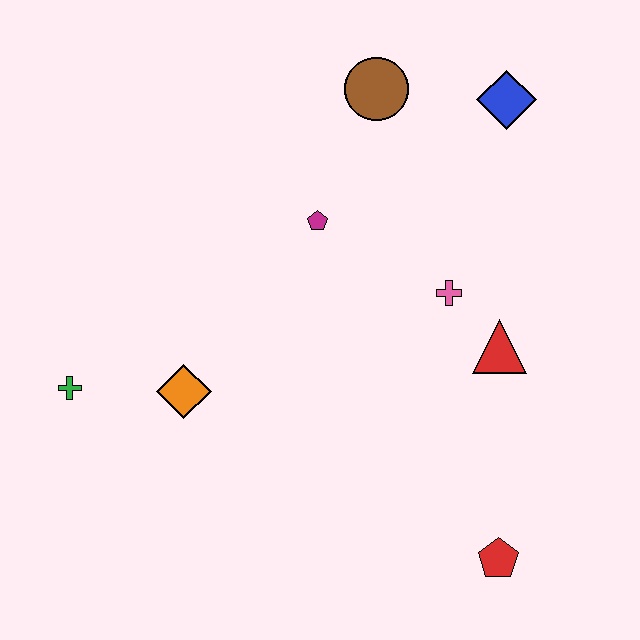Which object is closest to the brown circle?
The blue diamond is closest to the brown circle.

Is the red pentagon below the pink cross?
Yes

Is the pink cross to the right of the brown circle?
Yes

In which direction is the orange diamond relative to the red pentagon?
The orange diamond is to the left of the red pentagon.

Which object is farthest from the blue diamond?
The green cross is farthest from the blue diamond.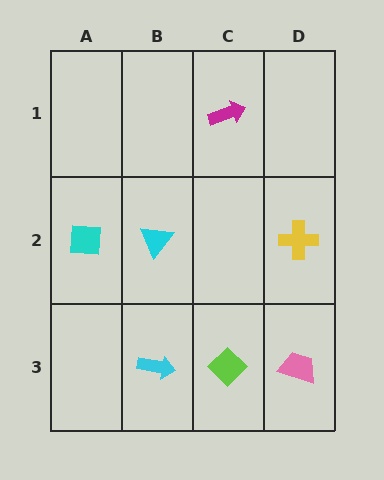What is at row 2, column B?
A cyan triangle.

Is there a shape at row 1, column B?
No, that cell is empty.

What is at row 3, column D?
A pink trapezoid.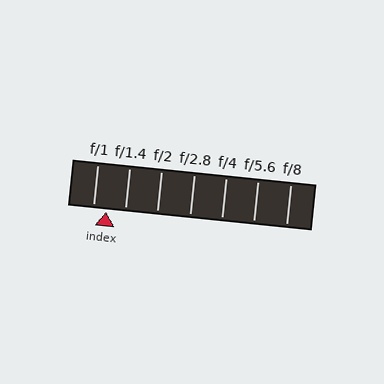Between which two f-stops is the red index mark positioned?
The index mark is between f/1 and f/1.4.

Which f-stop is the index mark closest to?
The index mark is closest to f/1.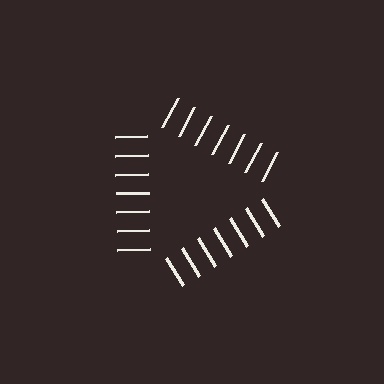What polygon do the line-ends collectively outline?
An illusory triangle — the line segments terminate on its edges but no continuous stroke is drawn.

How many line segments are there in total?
21 — 7 along each of the 3 edges.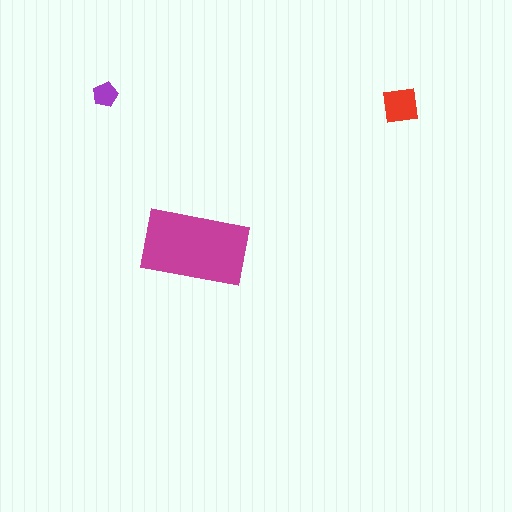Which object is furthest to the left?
The purple pentagon is leftmost.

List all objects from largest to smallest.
The magenta rectangle, the red square, the purple pentagon.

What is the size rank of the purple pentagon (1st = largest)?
3rd.